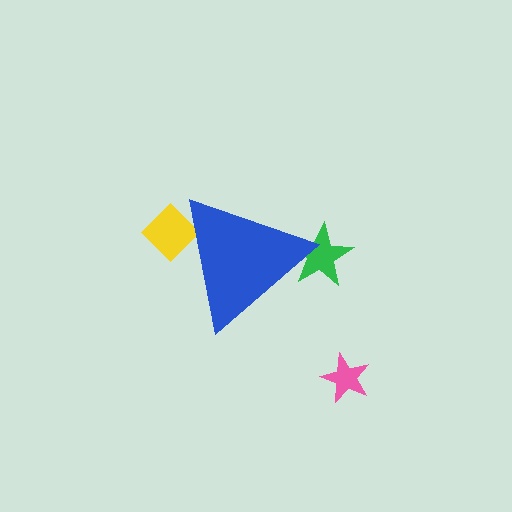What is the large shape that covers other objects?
A blue triangle.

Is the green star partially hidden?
Yes, the green star is partially hidden behind the blue triangle.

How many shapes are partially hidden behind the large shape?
2 shapes are partially hidden.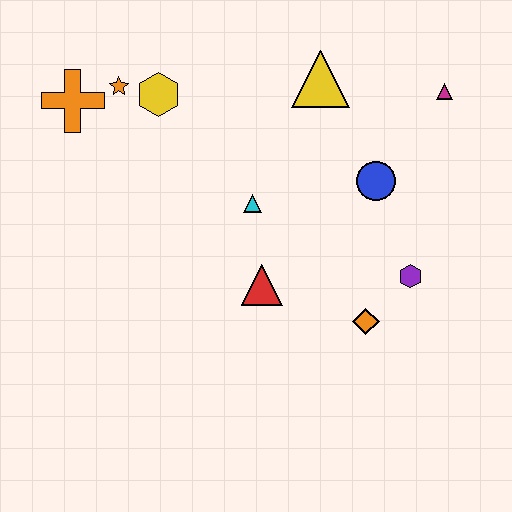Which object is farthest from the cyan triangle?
The magenta triangle is farthest from the cyan triangle.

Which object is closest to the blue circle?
The purple hexagon is closest to the blue circle.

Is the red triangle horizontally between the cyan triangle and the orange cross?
No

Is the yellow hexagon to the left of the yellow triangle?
Yes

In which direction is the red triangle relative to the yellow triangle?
The red triangle is below the yellow triangle.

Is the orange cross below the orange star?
Yes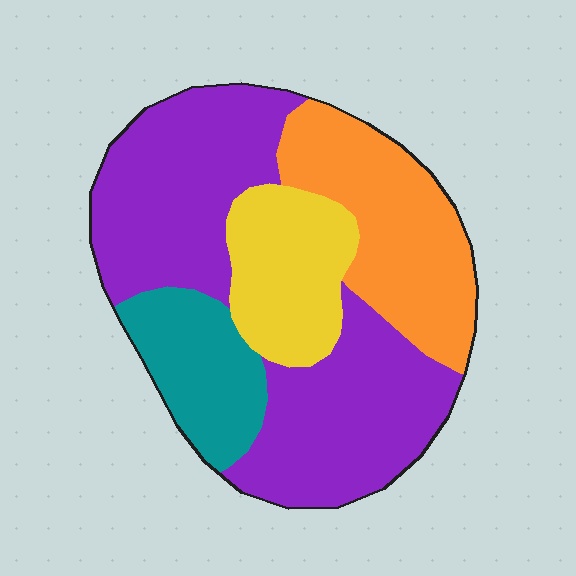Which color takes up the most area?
Purple, at roughly 50%.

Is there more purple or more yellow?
Purple.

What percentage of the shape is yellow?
Yellow takes up about one sixth (1/6) of the shape.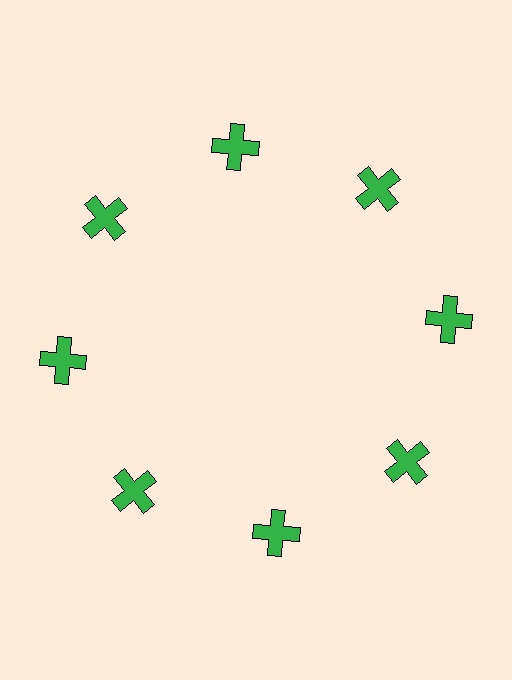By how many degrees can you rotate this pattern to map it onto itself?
The pattern maps onto itself every 45 degrees of rotation.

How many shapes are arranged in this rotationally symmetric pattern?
There are 8 shapes, arranged in 8 groups of 1.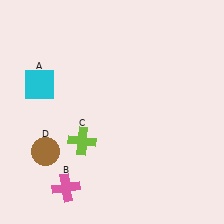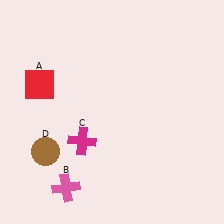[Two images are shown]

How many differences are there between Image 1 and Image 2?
There are 2 differences between the two images.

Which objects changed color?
A changed from cyan to red. C changed from lime to magenta.